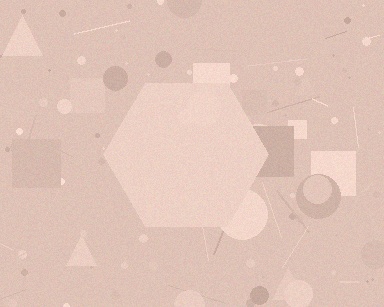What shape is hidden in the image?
A hexagon is hidden in the image.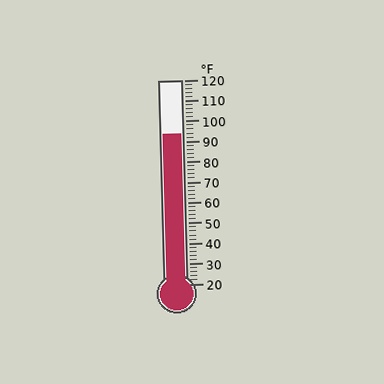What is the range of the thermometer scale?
The thermometer scale ranges from 20°F to 120°F.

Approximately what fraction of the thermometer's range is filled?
The thermometer is filled to approximately 75% of its range.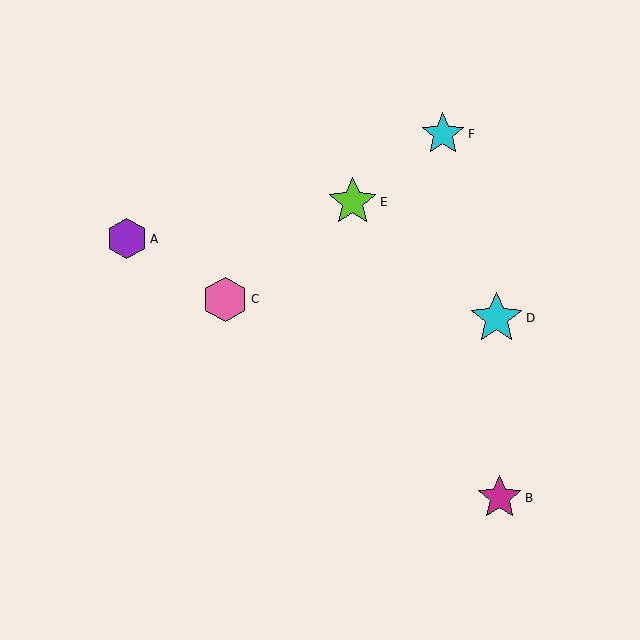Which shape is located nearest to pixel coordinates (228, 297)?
The pink hexagon (labeled C) at (225, 299) is nearest to that location.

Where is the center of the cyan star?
The center of the cyan star is at (497, 318).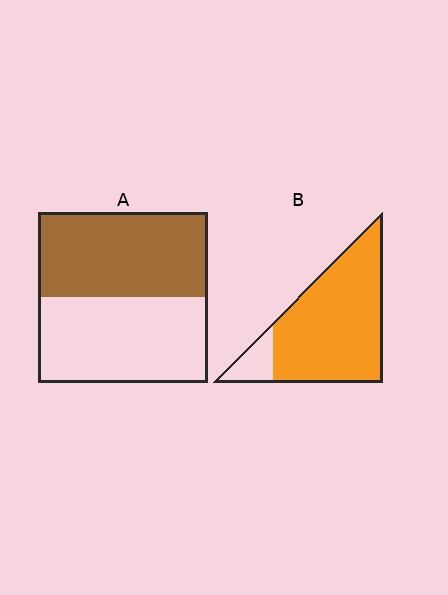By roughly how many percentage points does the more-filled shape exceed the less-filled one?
By roughly 40 percentage points (B over A).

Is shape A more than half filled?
Roughly half.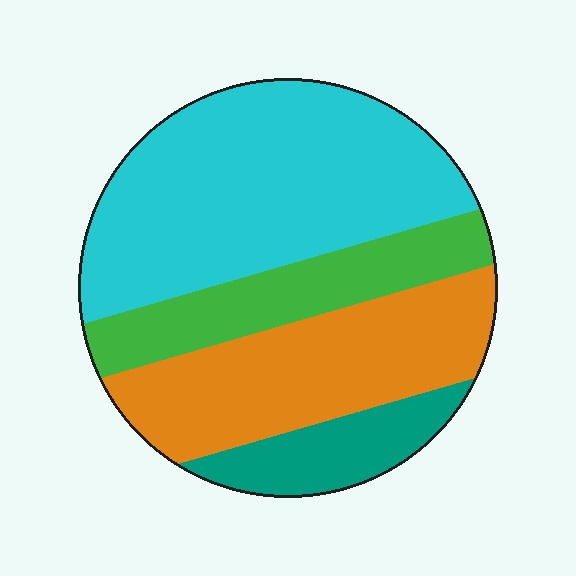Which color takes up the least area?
Teal, at roughly 10%.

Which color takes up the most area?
Cyan, at roughly 45%.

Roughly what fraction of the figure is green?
Green covers roughly 15% of the figure.